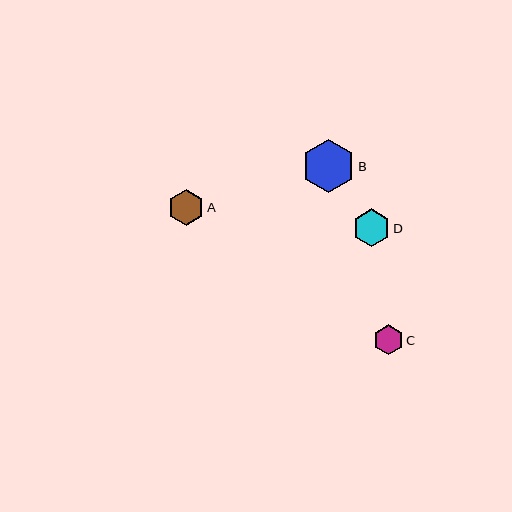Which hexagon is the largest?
Hexagon B is the largest with a size of approximately 53 pixels.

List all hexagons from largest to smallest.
From largest to smallest: B, D, A, C.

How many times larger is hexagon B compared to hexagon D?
Hexagon B is approximately 1.4 times the size of hexagon D.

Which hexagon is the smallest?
Hexagon C is the smallest with a size of approximately 30 pixels.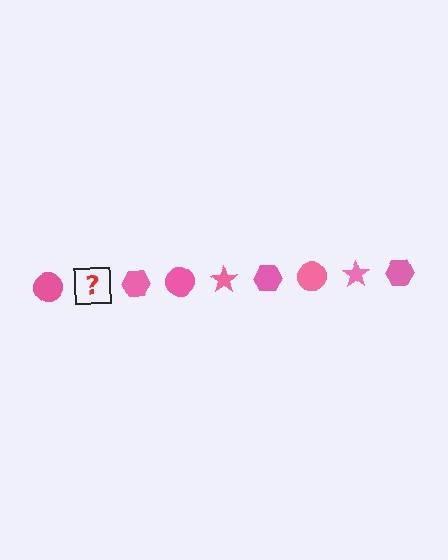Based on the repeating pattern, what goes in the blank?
The blank should be a pink star.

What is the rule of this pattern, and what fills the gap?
The rule is that the pattern cycles through circle, star, hexagon shapes in pink. The gap should be filled with a pink star.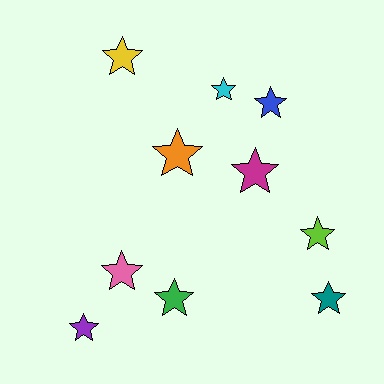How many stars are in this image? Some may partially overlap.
There are 10 stars.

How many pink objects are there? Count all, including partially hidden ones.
There is 1 pink object.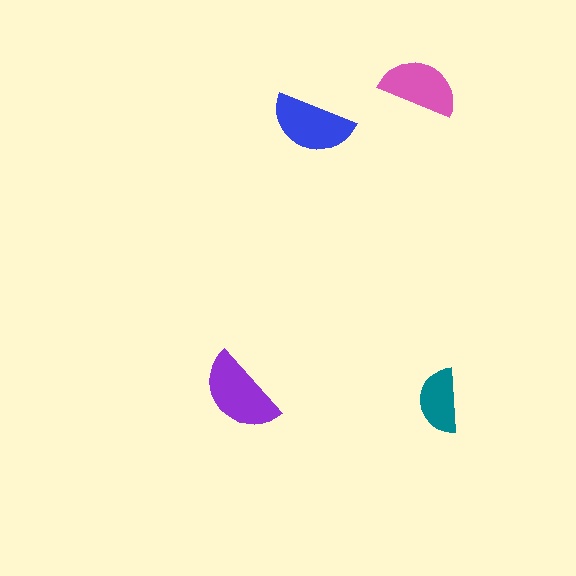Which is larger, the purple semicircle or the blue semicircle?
The purple one.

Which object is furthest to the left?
The purple semicircle is leftmost.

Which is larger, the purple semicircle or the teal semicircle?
The purple one.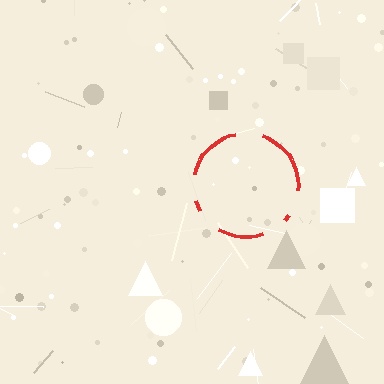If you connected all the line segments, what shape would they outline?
They would outline a circle.